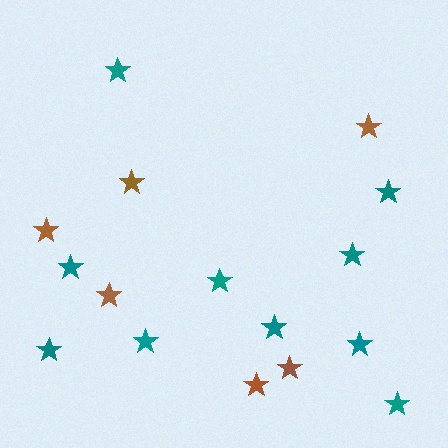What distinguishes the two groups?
There are 2 groups: one group of teal stars (10) and one group of brown stars (6).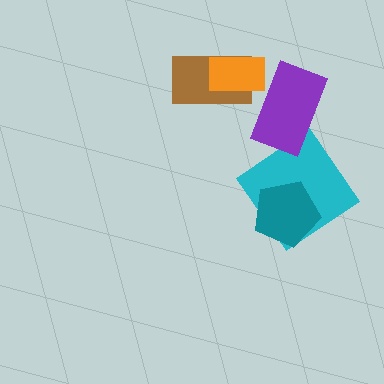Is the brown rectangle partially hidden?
Yes, it is partially covered by another shape.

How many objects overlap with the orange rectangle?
1 object overlaps with the orange rectangle.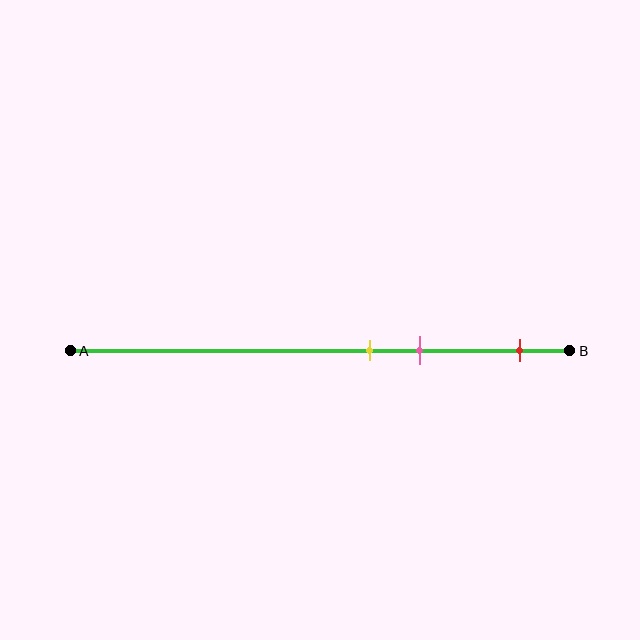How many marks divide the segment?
There are 3 marks dividing the segment.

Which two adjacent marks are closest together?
The yellow and pink marks are the closest adjacent pair.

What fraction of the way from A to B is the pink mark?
The pink mark is approximately 70% (0.7) of the way from A to B.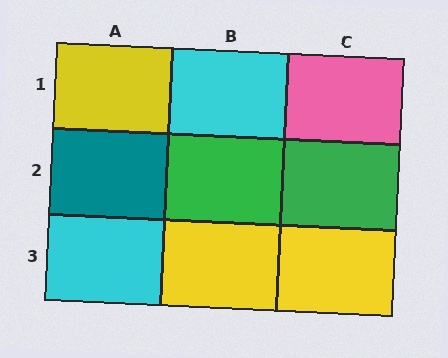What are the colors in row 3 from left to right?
Cyan, yellow, yellow.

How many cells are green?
2 cells are green.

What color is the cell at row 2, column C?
Green.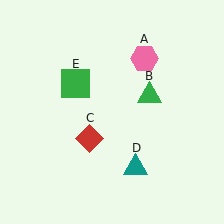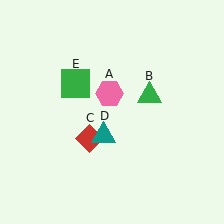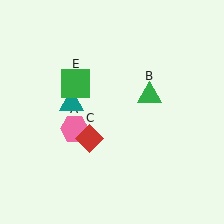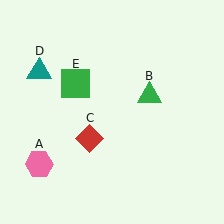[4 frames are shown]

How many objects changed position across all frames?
2 objects changed position: pink hexagon (object A), teal triangle (object D).